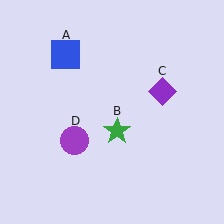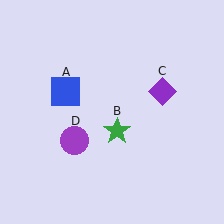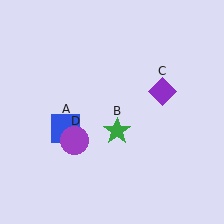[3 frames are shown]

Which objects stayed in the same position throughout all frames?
Green star (object B) and purple diamond (object C) and purple circle (object D) remained stationary.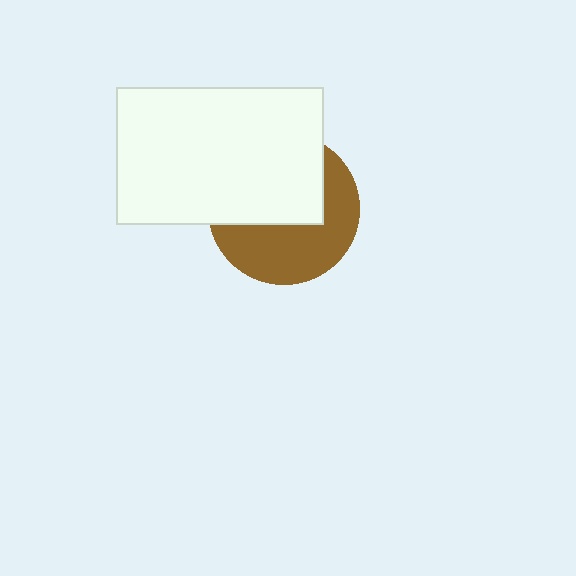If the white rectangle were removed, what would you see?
You would see the complete brown circle.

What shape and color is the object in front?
The object in front is a white rectangle.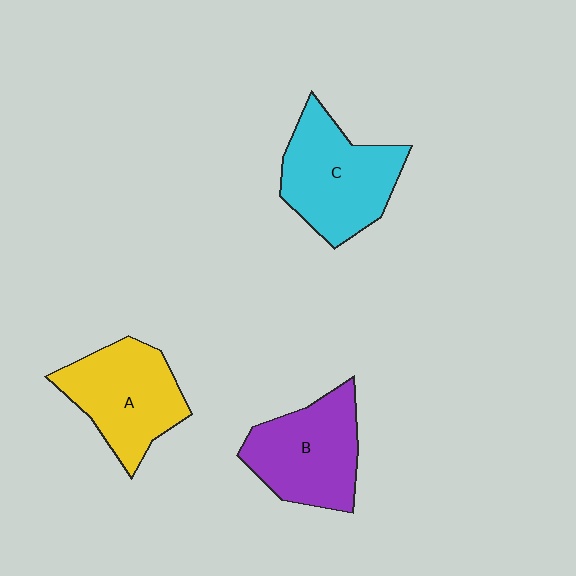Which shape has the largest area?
Shape C (cyan).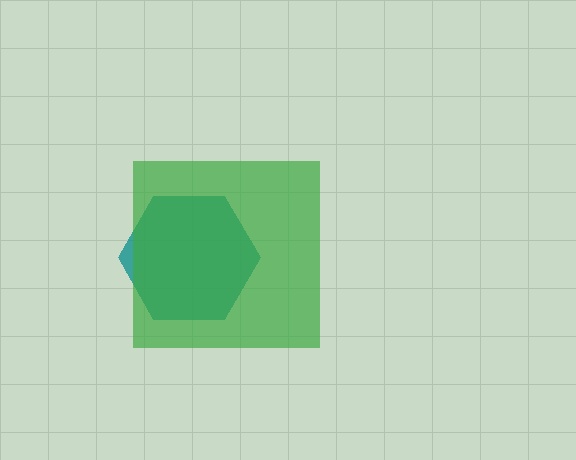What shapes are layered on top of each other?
The layered shapes are: a teal hexagon, a green square.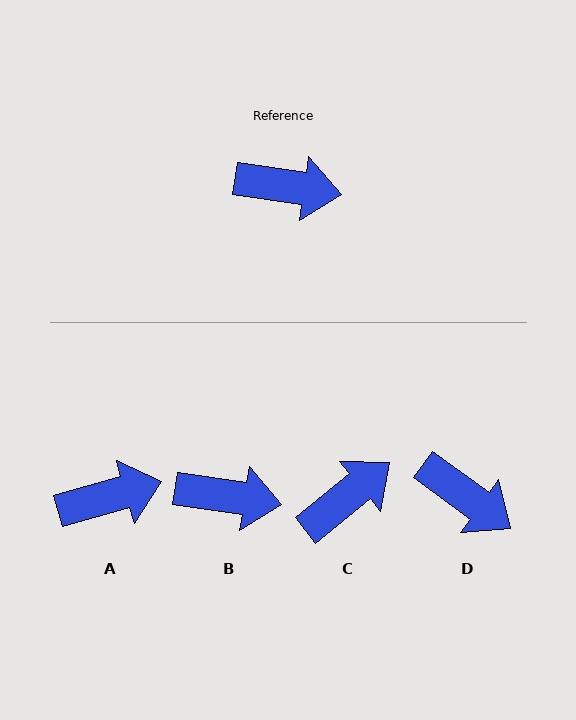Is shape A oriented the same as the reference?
No, it is off by about 25 degrees.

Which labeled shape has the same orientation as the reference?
B.